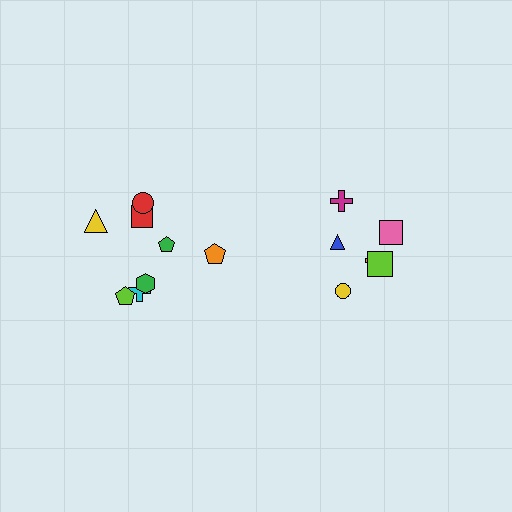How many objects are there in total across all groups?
There are 14 objects.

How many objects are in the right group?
There are 6 objects.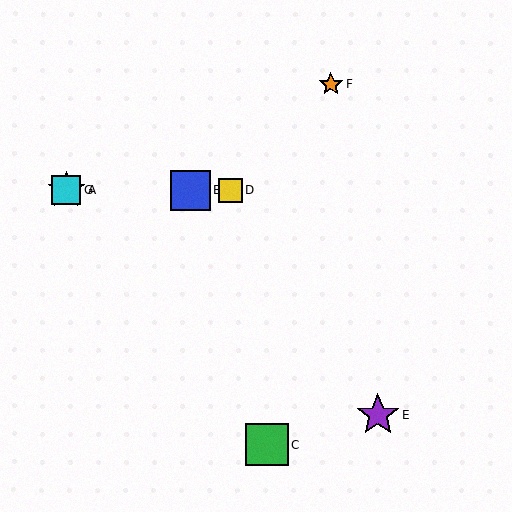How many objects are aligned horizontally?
4 objects (A, B, D, G) are aligned horizontally.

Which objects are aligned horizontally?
Objects A, B, D, G are aligned horizontally.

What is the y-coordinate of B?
Object B is at y≈190.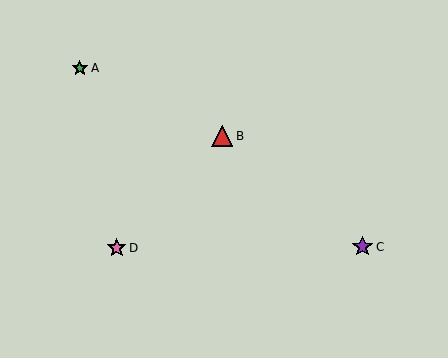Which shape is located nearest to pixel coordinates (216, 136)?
The red triangle (labeled B) at (222, 136) is nearest to that location.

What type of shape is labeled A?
Shape A is a green star.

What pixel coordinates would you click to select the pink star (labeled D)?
Click at (117, 248) to select the pink star D.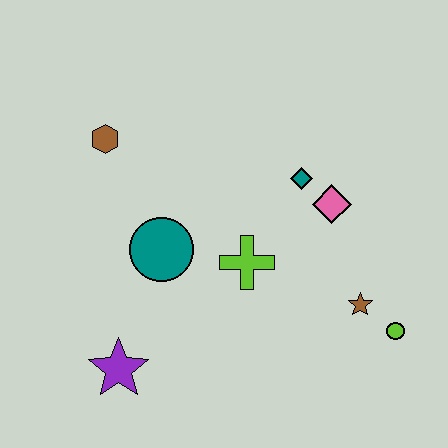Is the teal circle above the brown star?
Yes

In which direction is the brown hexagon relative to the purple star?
The brown hexagon is above the purple star.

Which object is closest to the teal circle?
The lime cross is closest to the teal circle.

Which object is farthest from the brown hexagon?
The lime circle is farthest from the brown hexagon.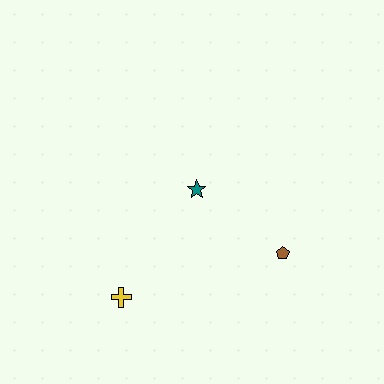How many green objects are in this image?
There are no green objects.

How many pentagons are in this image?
There is 1 pentagon.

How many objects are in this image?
There are 3 objects.